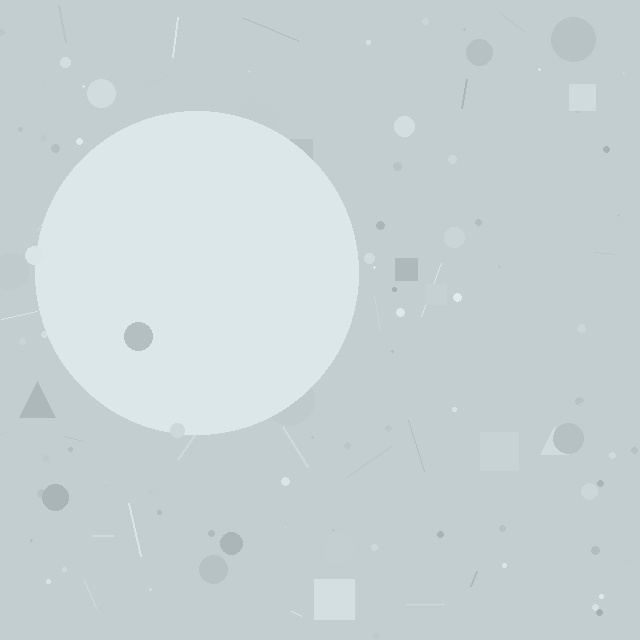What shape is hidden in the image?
A circle is hidden in the image.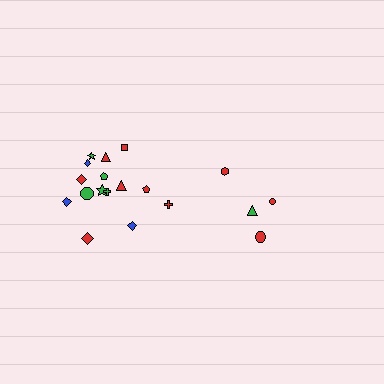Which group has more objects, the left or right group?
The left group.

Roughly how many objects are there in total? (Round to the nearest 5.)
Roughly 20 objects in total.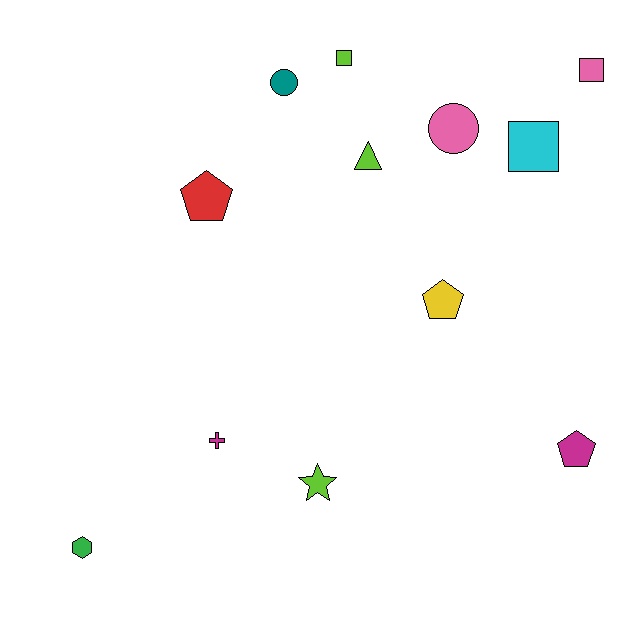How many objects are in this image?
There are 12 objects.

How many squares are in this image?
There are 3 squares.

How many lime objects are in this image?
There are 3 lime objects.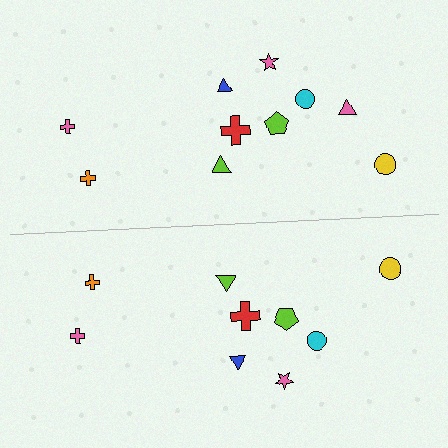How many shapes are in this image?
There are 19 shapes in this image.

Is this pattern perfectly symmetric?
No, the pattern is not perfectly symmetric. A pink triangle is missing from the bottom side.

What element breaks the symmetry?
A pink triangle is missing from the bottom side.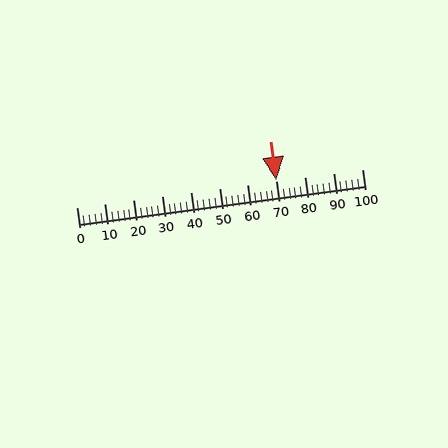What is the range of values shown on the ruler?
The ruler shows values from 0 to 100.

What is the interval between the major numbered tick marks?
The major tick marks are spaced 10 units apart.